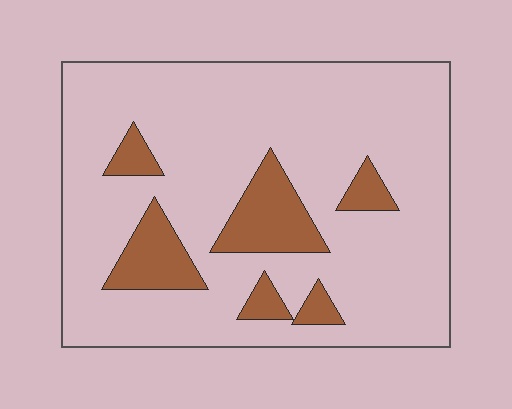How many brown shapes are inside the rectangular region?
6.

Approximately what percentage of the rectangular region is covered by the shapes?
Approximately 15%.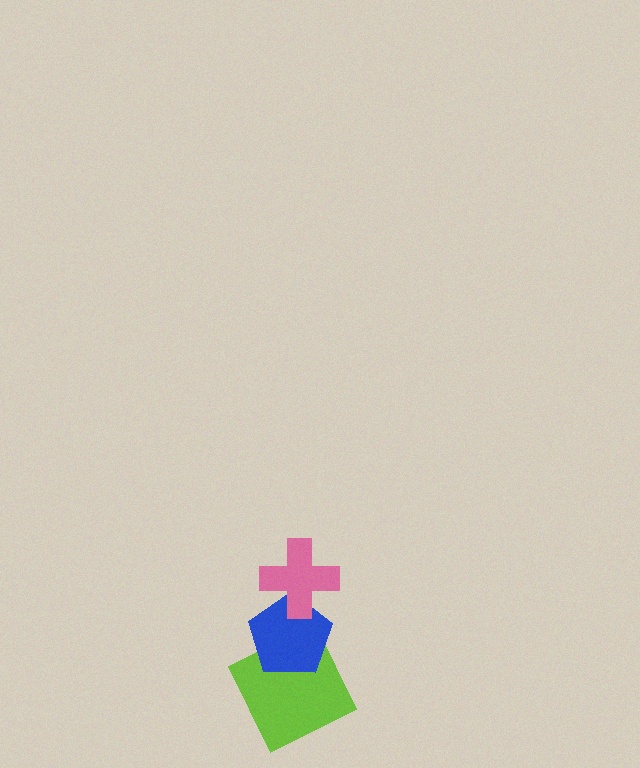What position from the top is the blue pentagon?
The blue pentagon is 2nd from the top.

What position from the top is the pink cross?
The pink cross is 1st from the top.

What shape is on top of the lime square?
The blue pentagon is on top of the lime square.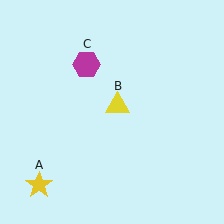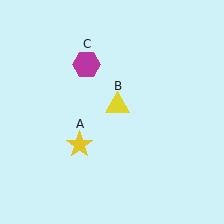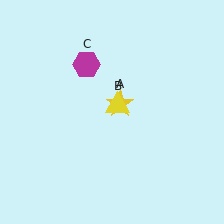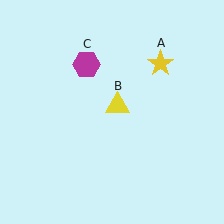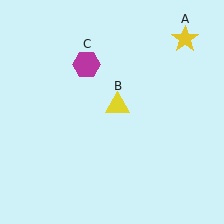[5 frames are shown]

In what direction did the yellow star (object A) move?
The yellow star (object A) moved up and to the right.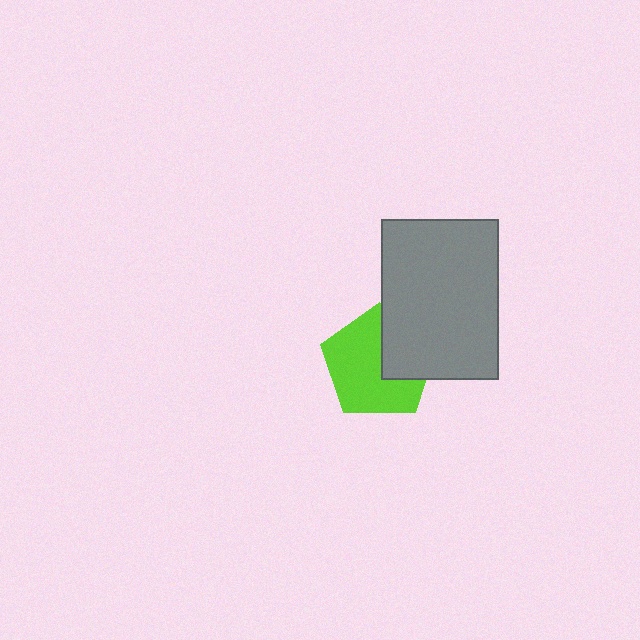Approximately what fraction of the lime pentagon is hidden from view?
Roughly 32% of the lime pentagon is hidden behind the gray rectangle.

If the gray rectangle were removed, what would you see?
You would see the complete lime pentagon.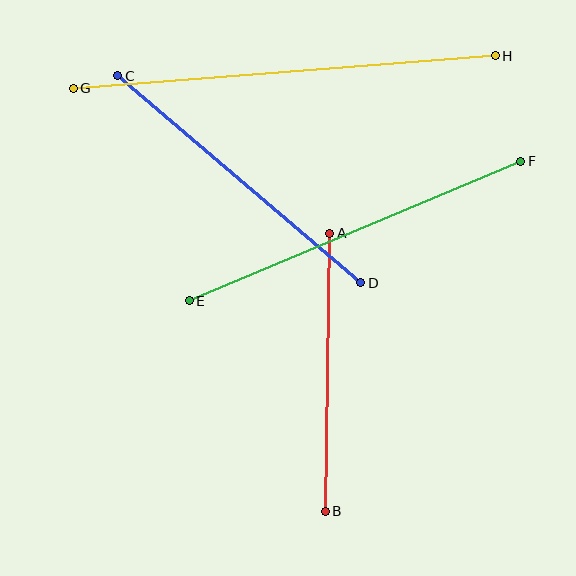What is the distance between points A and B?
The distance is approximately 278 pixels.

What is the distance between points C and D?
The distance is approximately 319 pixels.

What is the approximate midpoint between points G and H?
The midpoint is at approximately (284, 72) pixels.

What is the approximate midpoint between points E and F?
The midpoint is at approximately (355, 231) pixels.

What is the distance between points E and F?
The distance is approximately 360 pixels.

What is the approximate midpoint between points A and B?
The midpoint is at approximately (327, 372) pixels.